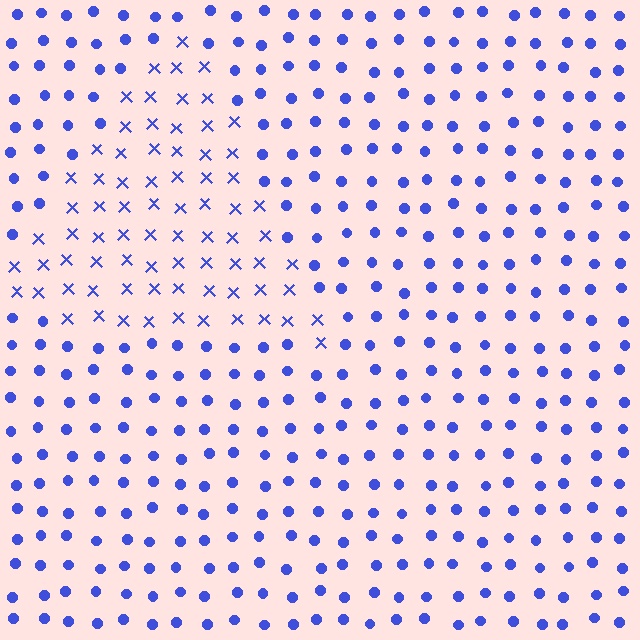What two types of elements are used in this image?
The image uses X marks inside the triangle region and circles outside it.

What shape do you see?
I see a triangle.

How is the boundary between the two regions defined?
The boundary is defined by a change in element shape: X marks inside vs. circles outside. All elements share the same color and spacing.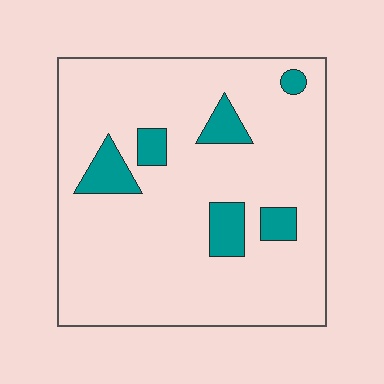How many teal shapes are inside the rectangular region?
6.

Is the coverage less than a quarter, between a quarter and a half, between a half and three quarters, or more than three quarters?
Less than a quarter.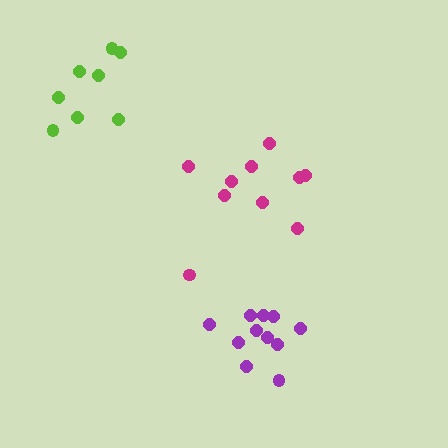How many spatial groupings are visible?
There are 3 spatial groupings.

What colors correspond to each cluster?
The clusters are colored: magenta, purple, lime.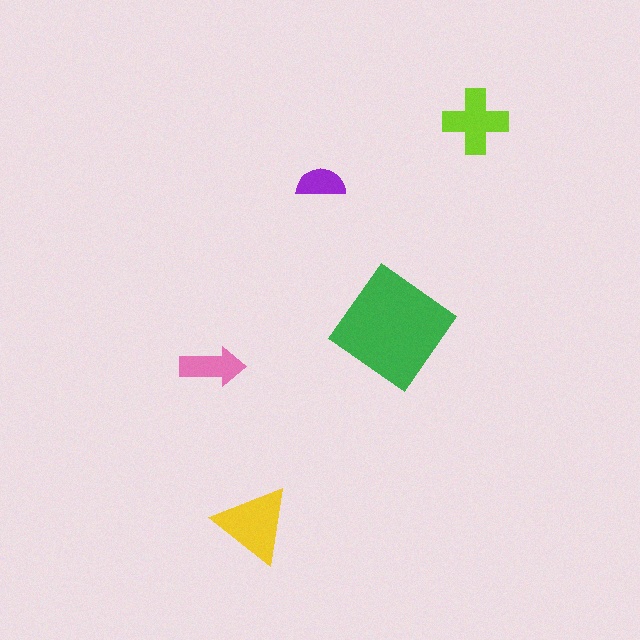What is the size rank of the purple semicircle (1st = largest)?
5th.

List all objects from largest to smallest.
The green diamond, the yellow triangle, the lime cross, the pink arrow, the purple semicircle.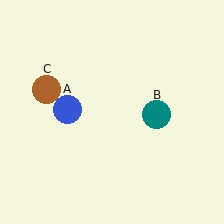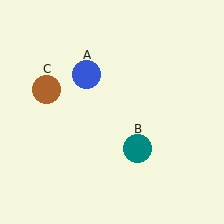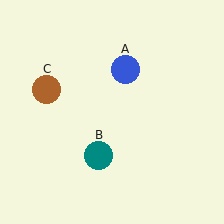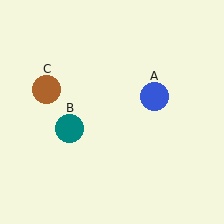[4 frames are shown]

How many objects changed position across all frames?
2 objects changed position: blue circle (object A), teal circle (object B).